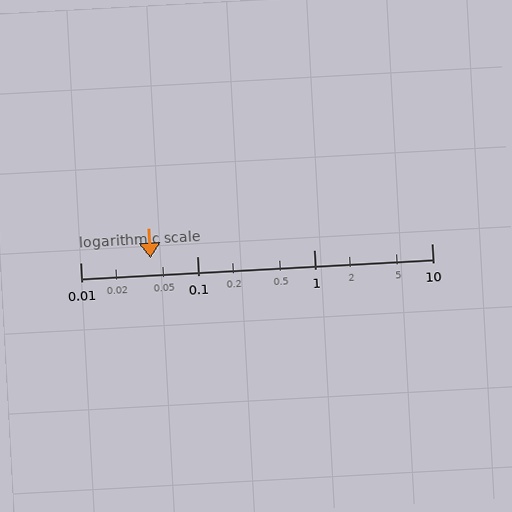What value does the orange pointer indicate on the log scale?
The pointer indicates approximately 0.04.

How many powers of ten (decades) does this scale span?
The scale spans 3 decades, from 0.01 to 10.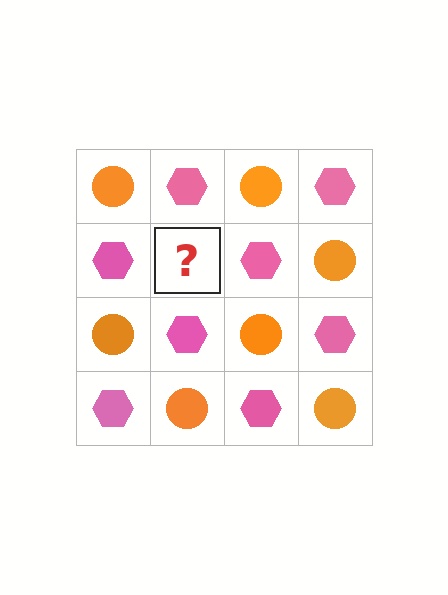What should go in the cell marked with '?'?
The missing cell should contain an orange circle.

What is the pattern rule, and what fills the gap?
The rule is that it alternates orange circle and pink hexagon in a checkerboard pattern. The gap should be filled with an orange circle.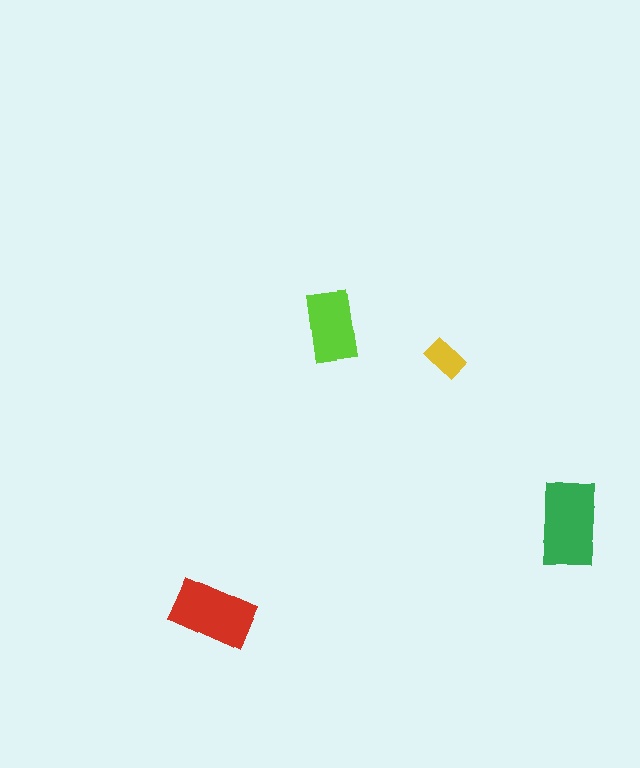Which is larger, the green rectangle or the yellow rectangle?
The green one.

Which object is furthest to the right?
The green rectangle is rightmost.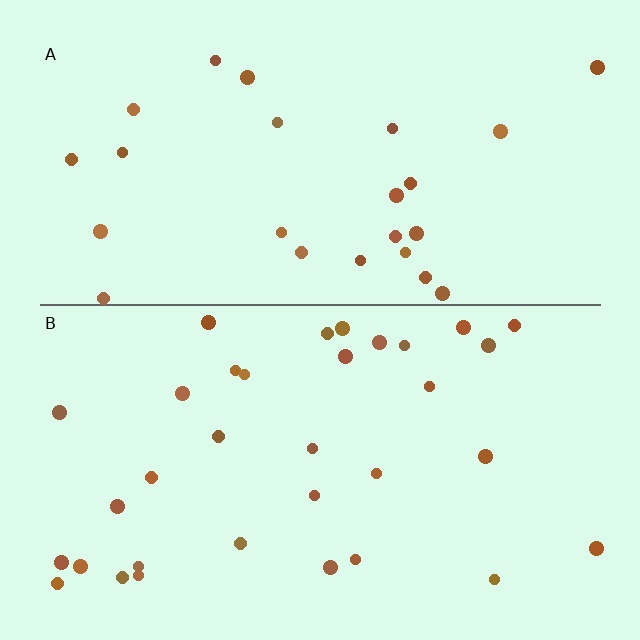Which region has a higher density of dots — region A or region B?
B (the bottom).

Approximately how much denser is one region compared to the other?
Approximately 1.4× — region B over region A.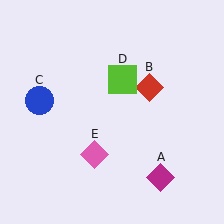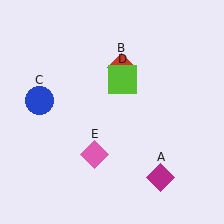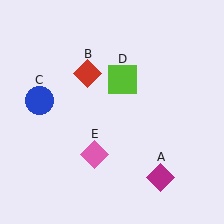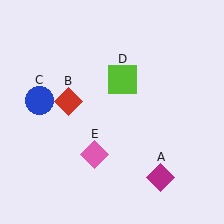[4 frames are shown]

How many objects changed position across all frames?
1 object changed position: red diamond (object B).